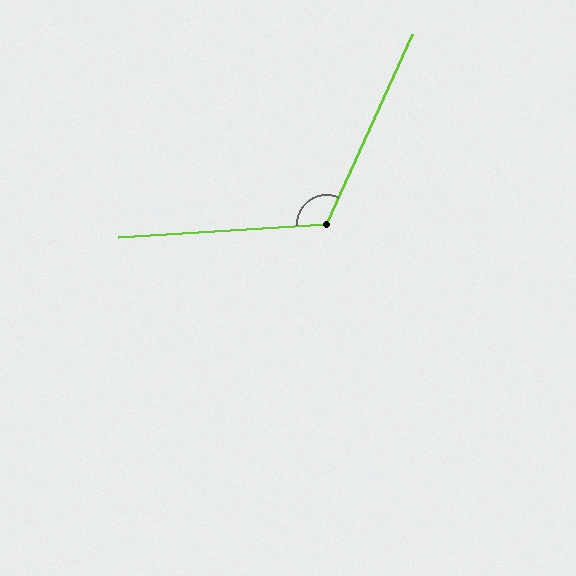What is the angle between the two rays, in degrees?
Approximately 118 degrees.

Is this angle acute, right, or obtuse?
It is obtuse.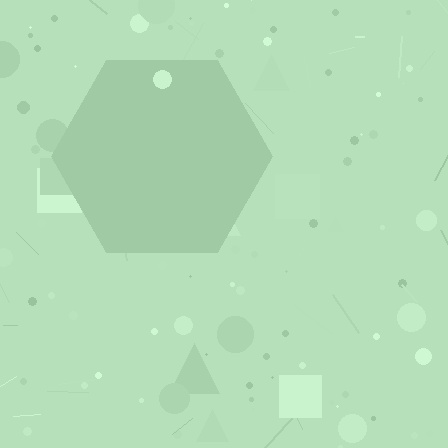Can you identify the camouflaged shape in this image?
The camouflaged shape is a hexagon.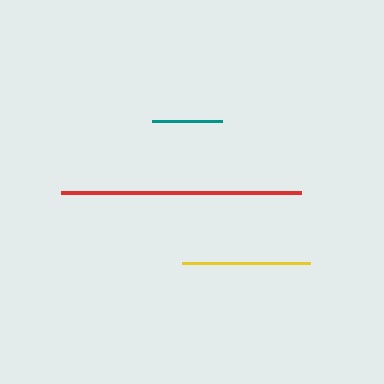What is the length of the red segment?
The red segment is approximately 240 pixels long.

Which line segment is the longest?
The red line is the longest at approximately 240 pixels.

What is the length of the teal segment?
The teal segment is approximately 70 pixels long.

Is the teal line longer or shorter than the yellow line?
The yellow line is longer than the teal line.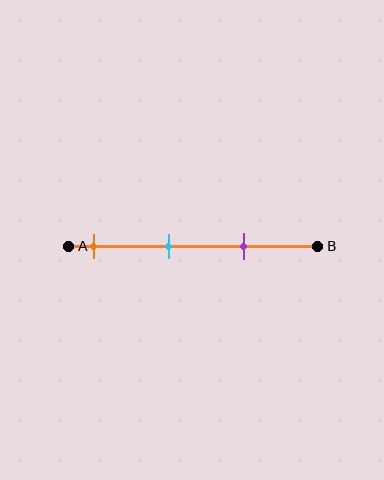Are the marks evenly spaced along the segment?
Yes, the marks are approximately evenly spaced.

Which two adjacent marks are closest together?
The cyan and purple marks are the closest adjacent pair.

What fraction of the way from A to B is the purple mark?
The purple mark is approximately 70% (0.7) of the way from A to B.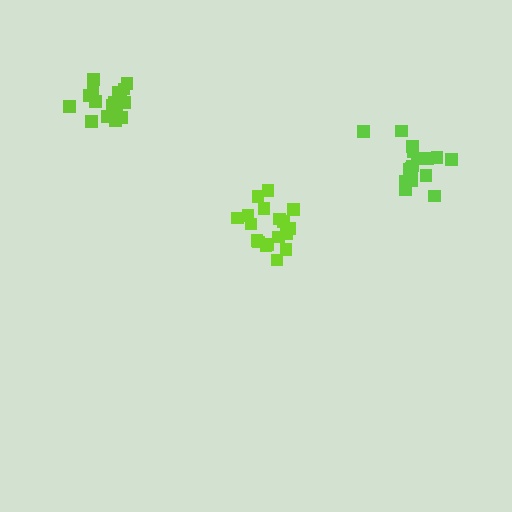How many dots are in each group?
Group 1: 18 dots, Group 2: 18 dots, Group 3: 18 dots (54 total).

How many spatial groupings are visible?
There are 3 spatial groupings.